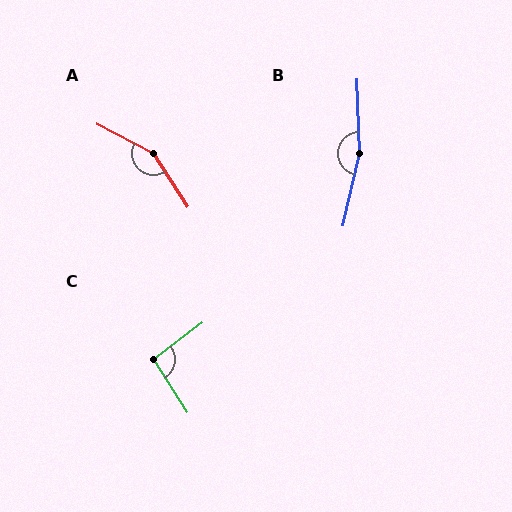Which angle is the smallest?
C, at approximately 95 degrees.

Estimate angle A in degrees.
Approximately 151 degrees.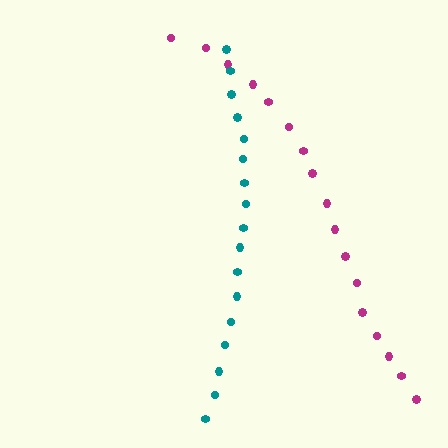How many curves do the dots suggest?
There are 2 distinct paths.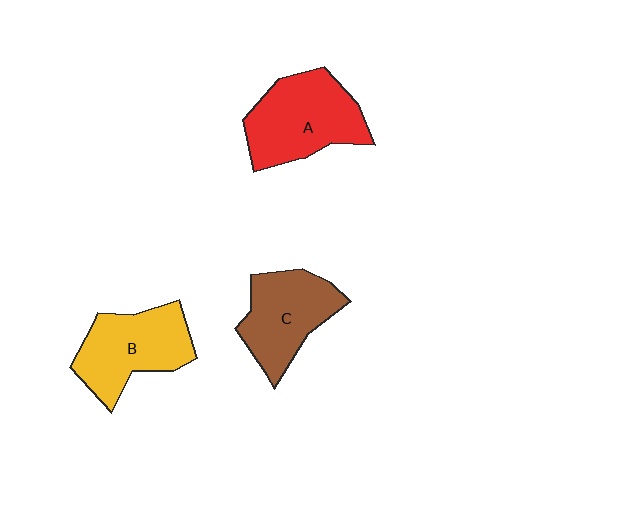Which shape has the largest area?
Shape A (red).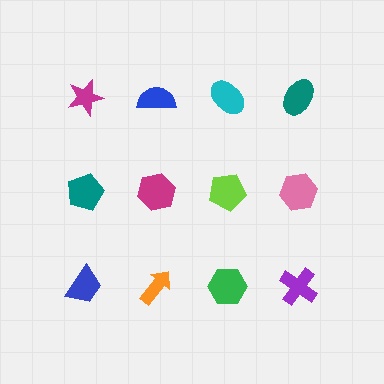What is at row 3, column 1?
A blue trapezoid.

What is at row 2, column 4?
A pink hexagon.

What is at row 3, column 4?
A purple cross.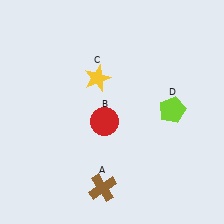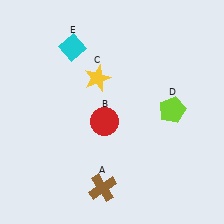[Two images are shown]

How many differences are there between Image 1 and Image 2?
There is 1 difference between the two images.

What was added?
A cyan diamond (E) was added in Image 2.